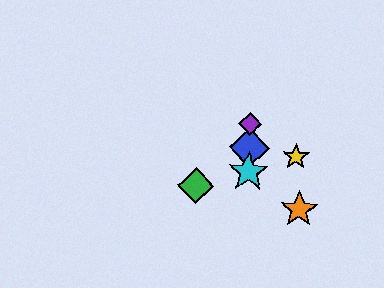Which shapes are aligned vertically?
The red star, the blue diamond, the purple diamond, the cyan star are aligned vertically.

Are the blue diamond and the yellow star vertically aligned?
No, the blue diamond is at x≈249 and the yellow star is at x≈296.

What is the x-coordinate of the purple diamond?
The purple diamond is at x≈250.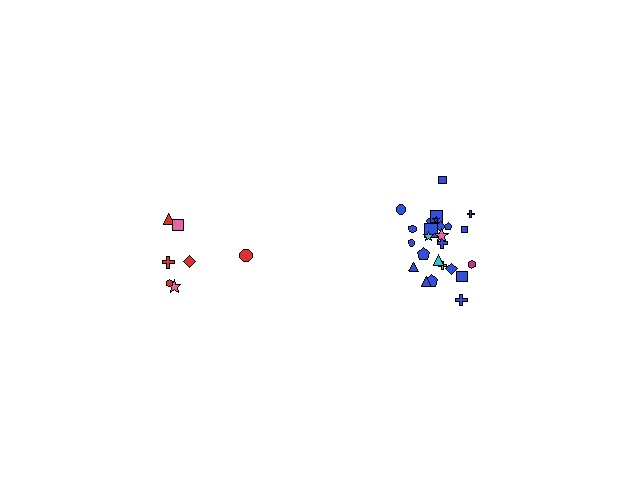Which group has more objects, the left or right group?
The right group.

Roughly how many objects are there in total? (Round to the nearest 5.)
Roughly 30 objects in total.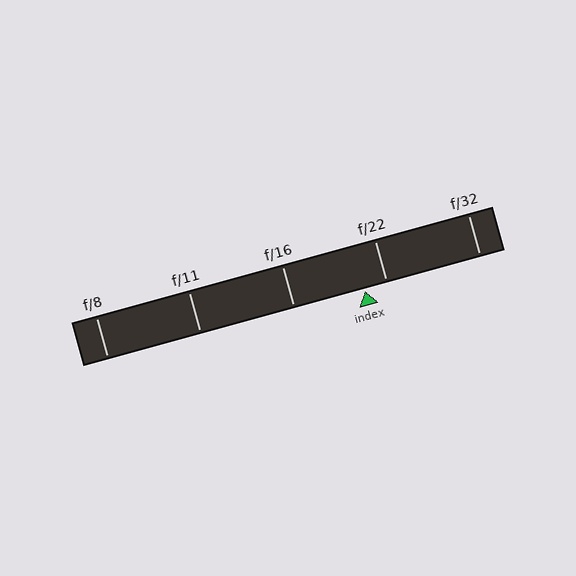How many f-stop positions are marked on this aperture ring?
There are 5 f-stop positions marked.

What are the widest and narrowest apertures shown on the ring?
The widest aperture shown is f/8 and the narrowest is f/32.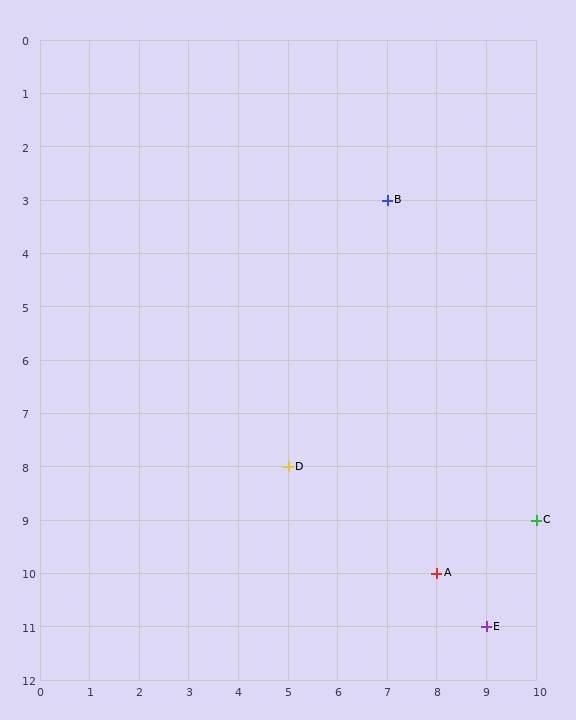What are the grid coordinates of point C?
Point C is at grid coordinates (10, 9).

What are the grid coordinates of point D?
Point D is at grid coordinates (5, 8).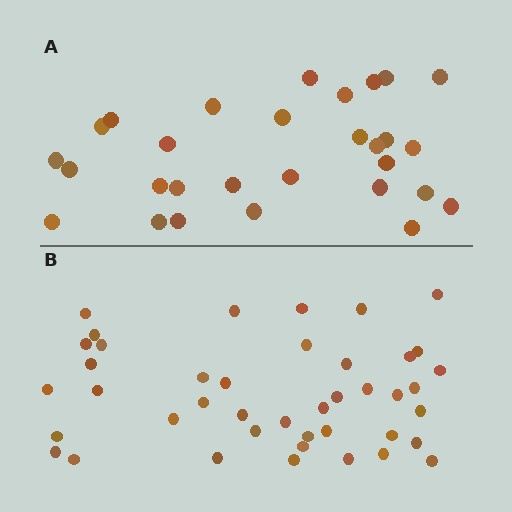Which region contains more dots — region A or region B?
Region B (the bottom region) has more dots.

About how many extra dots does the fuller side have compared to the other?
Region B has approximately 15 more dots than region A.